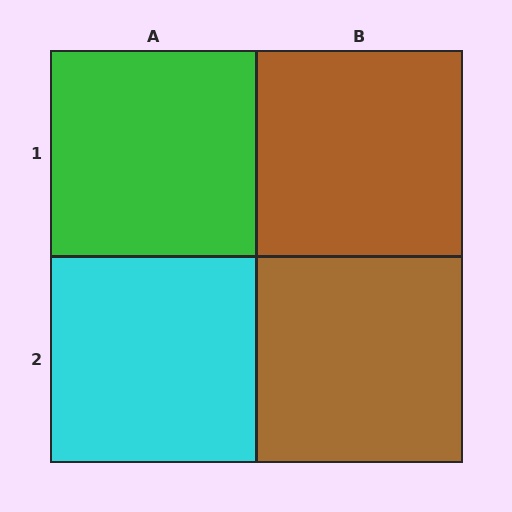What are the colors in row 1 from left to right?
Green, brown.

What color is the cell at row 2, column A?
Cyan.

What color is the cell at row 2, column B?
Brown.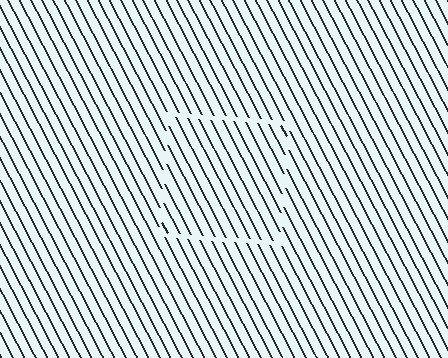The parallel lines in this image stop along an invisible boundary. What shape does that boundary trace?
An illusory square. The interior of the shape contains the same grating, shifted by half a period — the contour is defined by the phase discontinuity where line-ends from the inner and outer gratings abut.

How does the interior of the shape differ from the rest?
The interior of the shape contains the same grating, shifted by half a period — the contour is defined by the phase discontinuity where line-ends from the inner and outer gratings abut.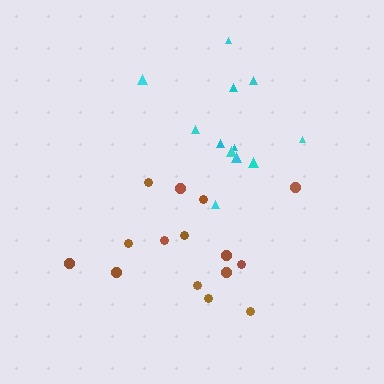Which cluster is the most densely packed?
Cyan.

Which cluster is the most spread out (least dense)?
Brown.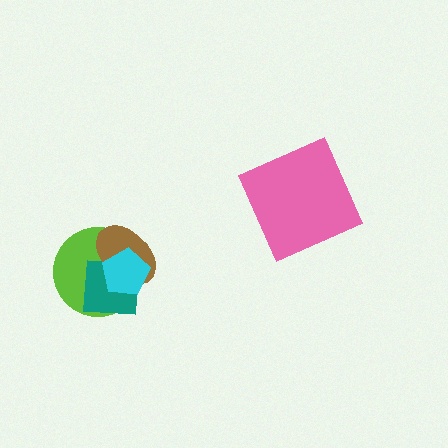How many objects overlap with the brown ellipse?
3 objects overlap with the brown ellipse.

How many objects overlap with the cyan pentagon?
3 objects overlap with the cyan pentagon.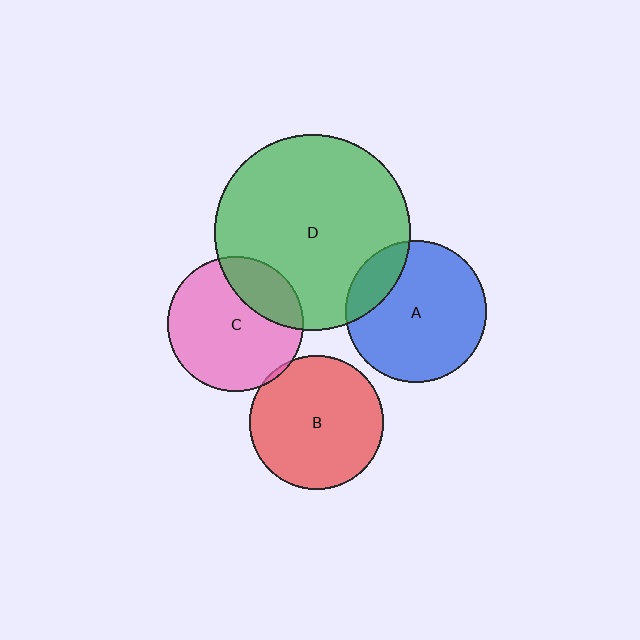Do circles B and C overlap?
Yes.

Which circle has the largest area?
Circle D (green).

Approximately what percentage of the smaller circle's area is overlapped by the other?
Approximately 5%.